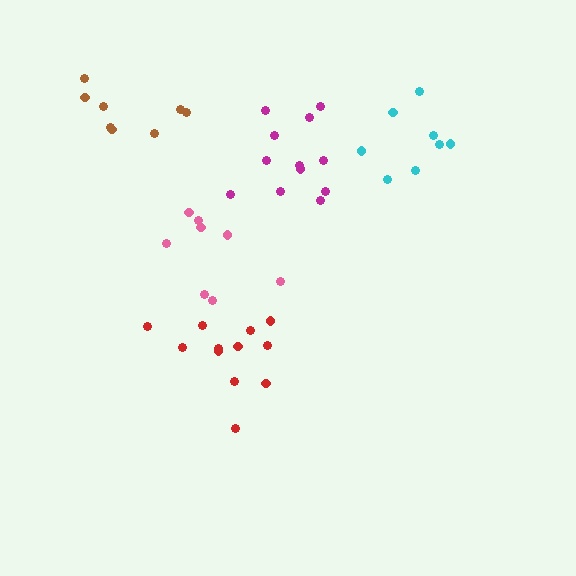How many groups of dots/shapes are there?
There are 5 groups.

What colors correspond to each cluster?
The clusters are colored: brown, pink, cyan, red, magenta.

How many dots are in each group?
Group 1: 8 dots, Group 2: 8 dots, Group 3: 8 dots, Group 4: 12 dots, Group 5: 12 dots (48 total).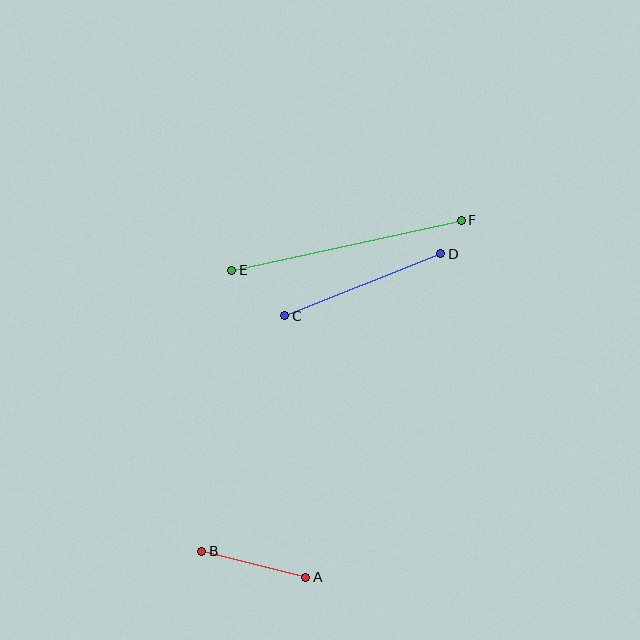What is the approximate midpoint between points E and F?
The midpoint is at approximately (346, 245) pixels.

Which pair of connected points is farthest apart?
Points E and F are farthest apart.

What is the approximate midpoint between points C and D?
The midpoint is at approximately (363, 285) pixels.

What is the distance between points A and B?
The distance is approximately 107 pixels.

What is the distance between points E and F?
The distance is approximately 235 pixels.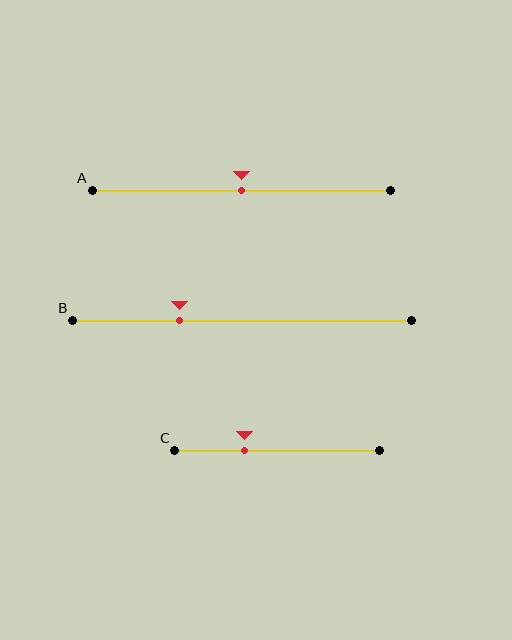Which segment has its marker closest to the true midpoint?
Segment A has its marker closest to the true midpoint.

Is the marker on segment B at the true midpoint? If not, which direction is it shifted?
No, the marker on segment B is shifted to the left by about 19% of the segment length.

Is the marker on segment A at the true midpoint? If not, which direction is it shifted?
Yes, the marker on segment A is at the true midpoint.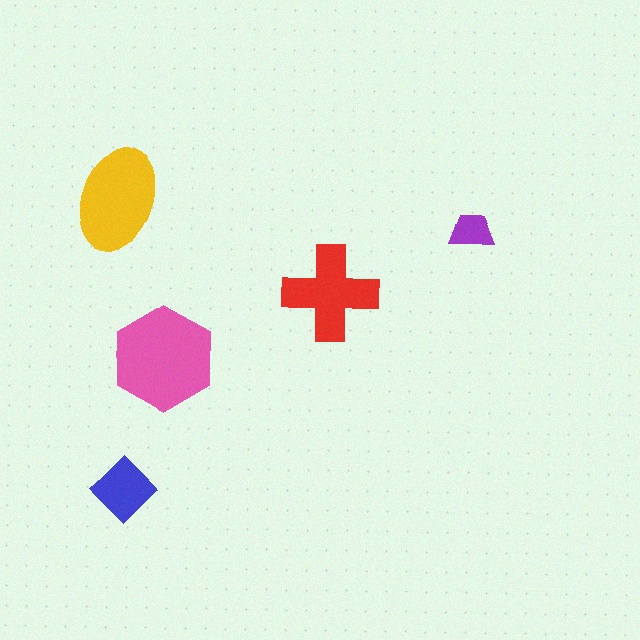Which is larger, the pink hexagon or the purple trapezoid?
The pink hexagon.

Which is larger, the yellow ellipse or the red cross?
The yellow ellipse.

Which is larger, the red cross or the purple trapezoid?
The red cross.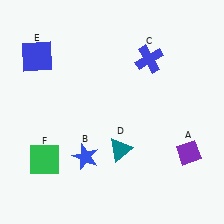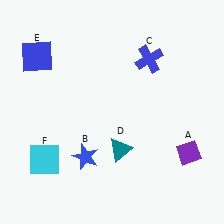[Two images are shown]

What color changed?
The square (F) changed from green in Image 1 to cyan in Image 2.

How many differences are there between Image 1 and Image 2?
There is 1 difference between the two images.